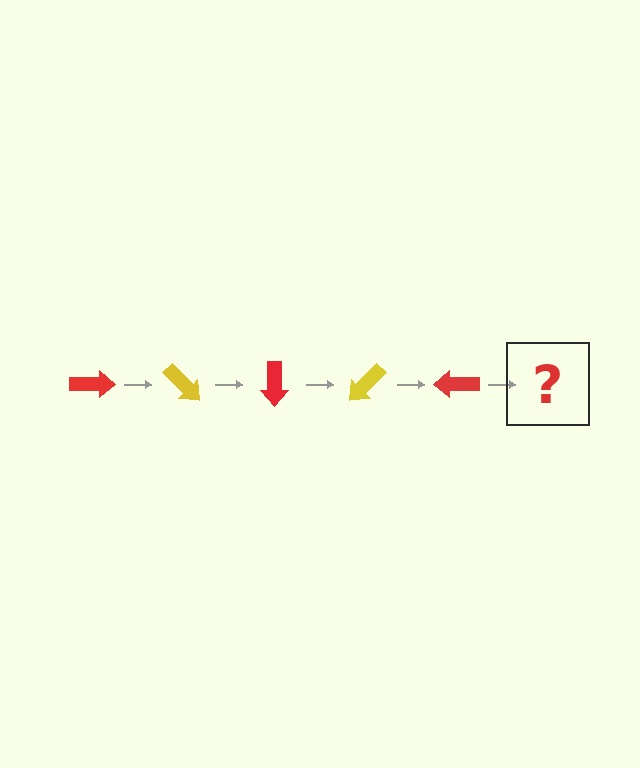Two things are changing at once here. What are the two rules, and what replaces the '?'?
The two rules are that it rotates 45 degrees each step and the color cycles through red and yellow. The '?' should be a yellow arrow, rotated 225 degrees from the start.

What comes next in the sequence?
The next element should be a yellow arrow, rotated 225 degrees from the start.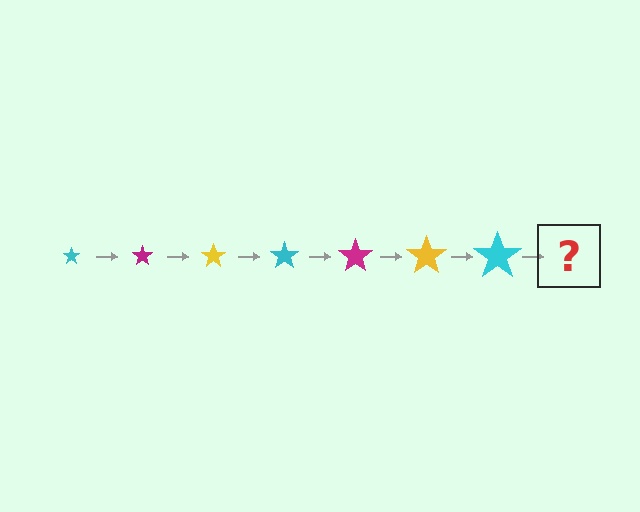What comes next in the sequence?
The next element should be a magenta star, larger than the previous one.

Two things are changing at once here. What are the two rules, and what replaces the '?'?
The two rules are that the star grows larger each step and the color cycles through cyan, magenta, and yellow. The '?' should be a magenta star, larger than the previous one.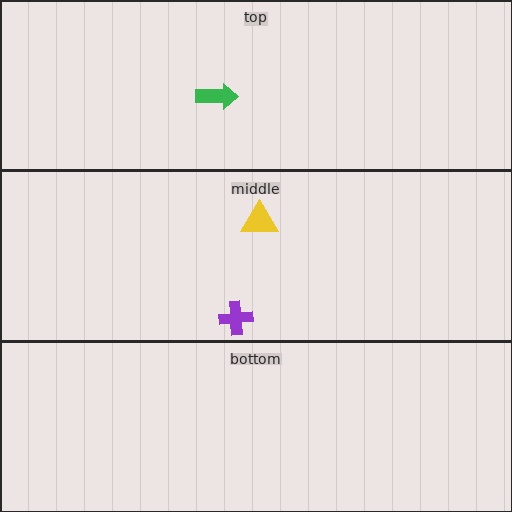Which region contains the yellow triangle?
The middle region.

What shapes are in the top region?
The green arrow.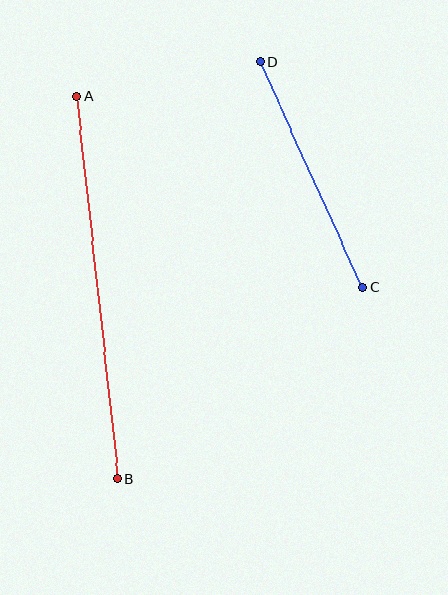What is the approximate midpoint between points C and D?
The midpoint is at approximately (312, 175) pixels.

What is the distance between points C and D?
The distance is approximately 248 pixels.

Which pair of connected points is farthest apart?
Points A and B are farthest apart.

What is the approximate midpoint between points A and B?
The midpoint is at approximately (97, 287) pixels.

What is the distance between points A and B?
The distance is approximately 385 pixels.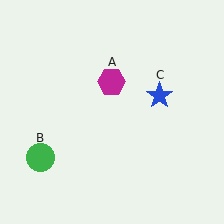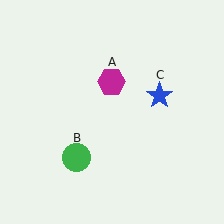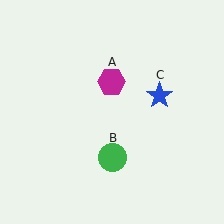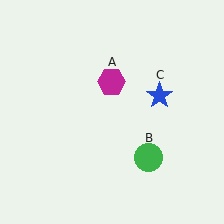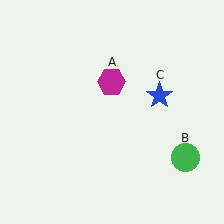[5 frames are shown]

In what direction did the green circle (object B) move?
The green circle (object B) moved right.